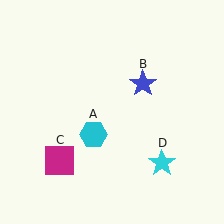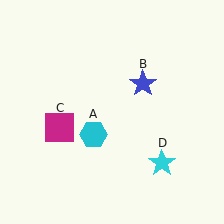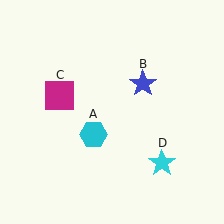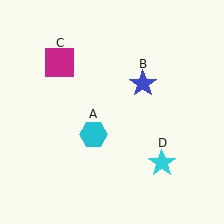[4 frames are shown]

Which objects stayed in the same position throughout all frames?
Cyan hexagon (object A) and blue star (object B) and cyan star (object D) remained stationary.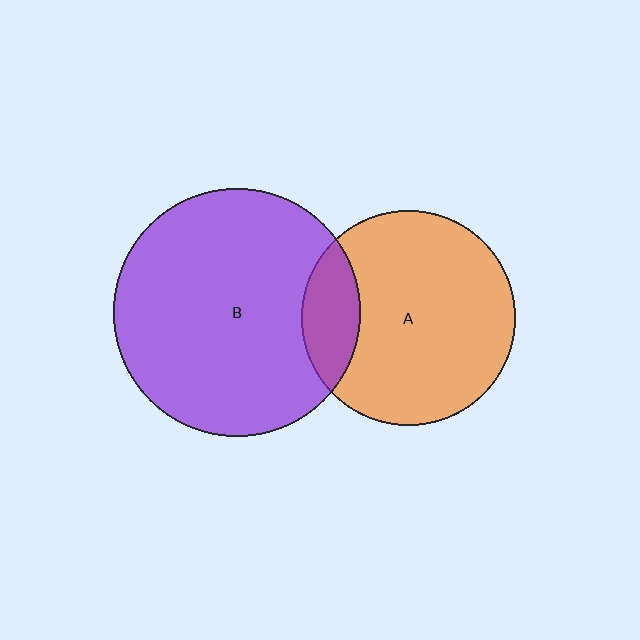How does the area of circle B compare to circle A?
Approximately 1.3 times.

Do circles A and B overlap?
Yes.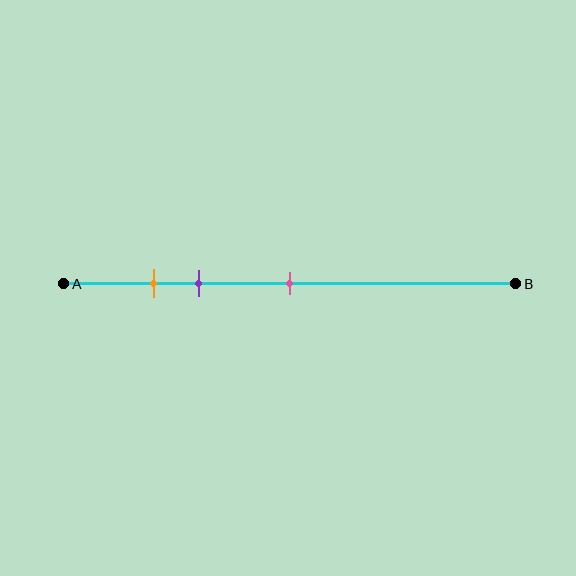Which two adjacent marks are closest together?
The orange and purple marks are the closest adjacent pair.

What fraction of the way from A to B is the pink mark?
The pink mark is approximately 50% (0.5) of the way from A to B.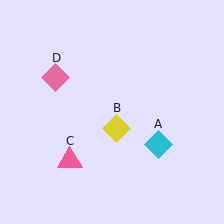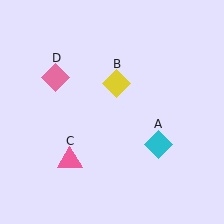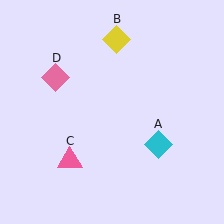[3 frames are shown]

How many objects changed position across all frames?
1 object changed position: yellow diamond (object B).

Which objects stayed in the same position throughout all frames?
Cyan diamond (object A) and pink triangle (object C) and pink diamond (object D) remained stationary.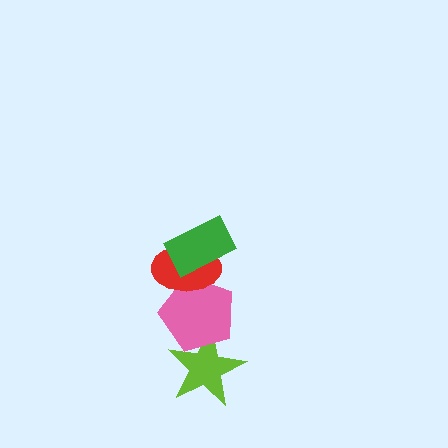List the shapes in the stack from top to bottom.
From top to bottom: the green rectangle, the red ellipse, the pink pentagon, the lime star.